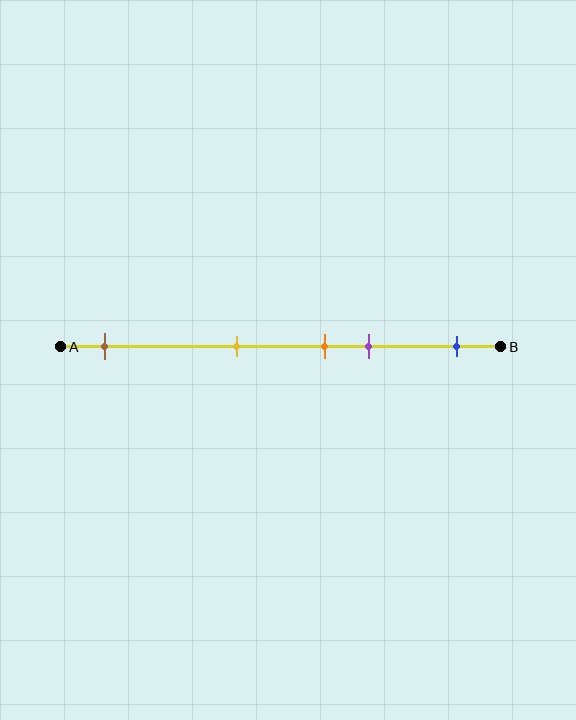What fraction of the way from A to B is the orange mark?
The orange mark is approximately 60% (0.6) of the way from A to B.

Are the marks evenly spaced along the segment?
No, the marks are not evenly spaced.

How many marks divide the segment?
There are 5 marks dividing the segment.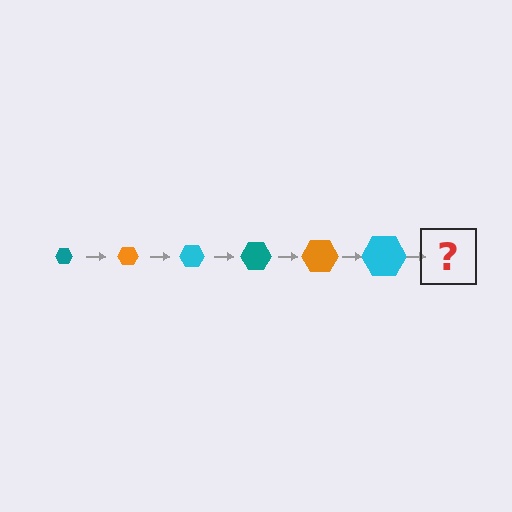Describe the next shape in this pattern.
It should be a teal hexagon, larger than the previous one.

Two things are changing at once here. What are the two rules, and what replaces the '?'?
The two rules are that the hexagon grows larger each step and the color cycles through teal, orange, and cyan. The '?' should be a teal hexagon, larger than the previous one.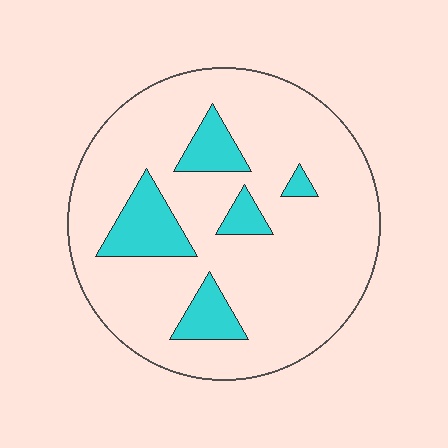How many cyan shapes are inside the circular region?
5.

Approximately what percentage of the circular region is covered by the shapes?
Approximately 15%.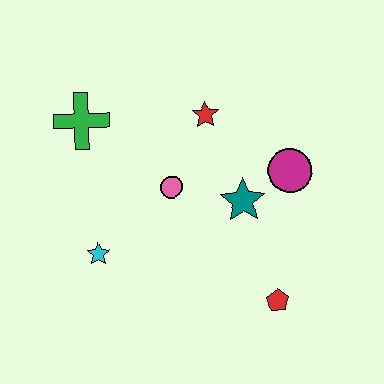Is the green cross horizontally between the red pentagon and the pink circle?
No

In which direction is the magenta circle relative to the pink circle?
The magenta circle is to the right of the pink circle.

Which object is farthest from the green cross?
The red pentagon is farthest from the green cross.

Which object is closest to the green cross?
The pink circle is closest to the green cross.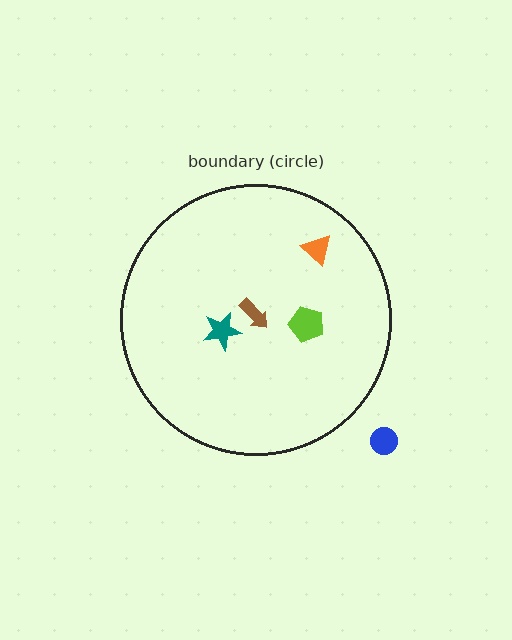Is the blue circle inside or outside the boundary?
Outside.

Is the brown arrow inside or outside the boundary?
Inside.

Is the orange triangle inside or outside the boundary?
Inside.